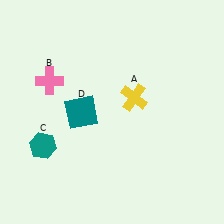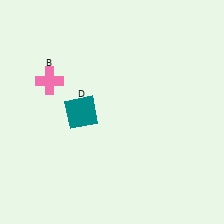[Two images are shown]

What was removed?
The yellow cross (A), the teal hexagon (C) were removed in Image 2.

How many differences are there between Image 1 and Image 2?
There are 2 differences between the two images.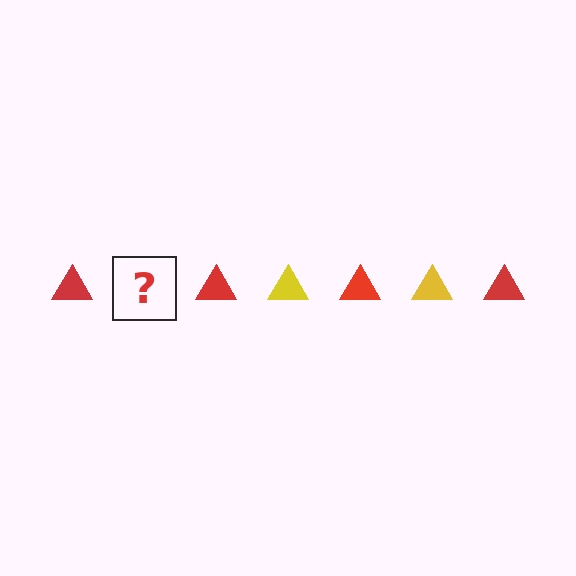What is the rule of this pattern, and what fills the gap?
The rule is that the pattern cycles through red, yellow triangles. The gap should be filled with a yellow triangle.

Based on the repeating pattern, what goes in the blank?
The blank should be a yellow triangle.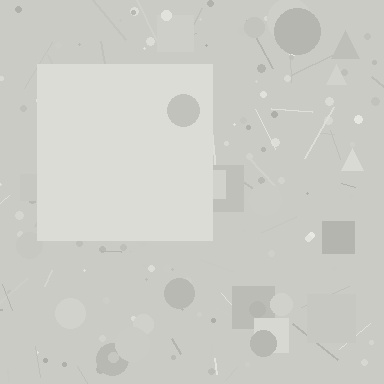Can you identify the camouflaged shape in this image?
The camouflaged shape is a square.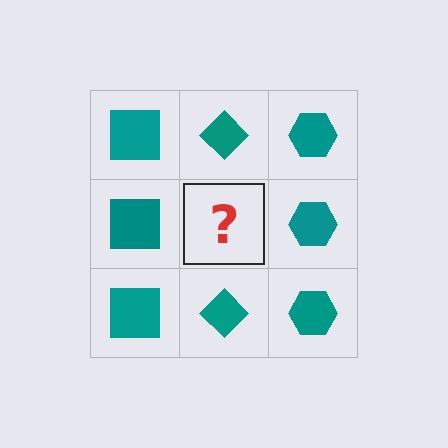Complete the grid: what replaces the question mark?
The question mark should be replaced with a teal diamond.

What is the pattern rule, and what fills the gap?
The rule is that each column has a consistent shape. The gap should be filled with a teal diamond.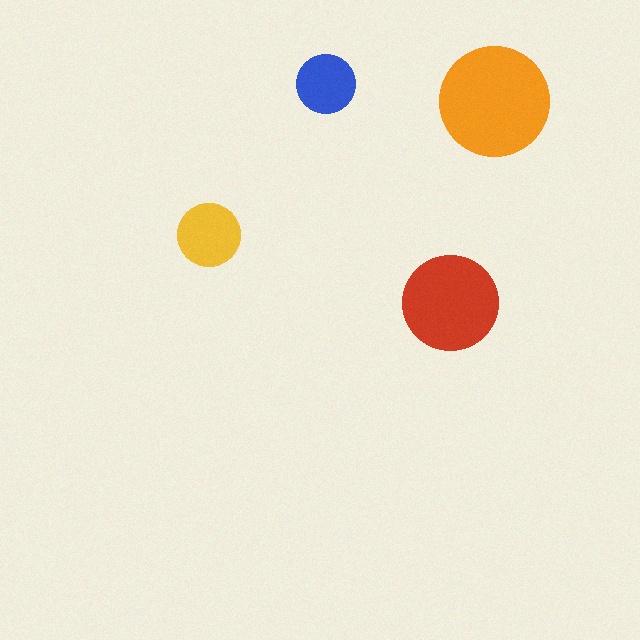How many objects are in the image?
There are 4 objects in the image.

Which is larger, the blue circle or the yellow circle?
The yellow one.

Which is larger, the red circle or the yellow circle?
The red one.